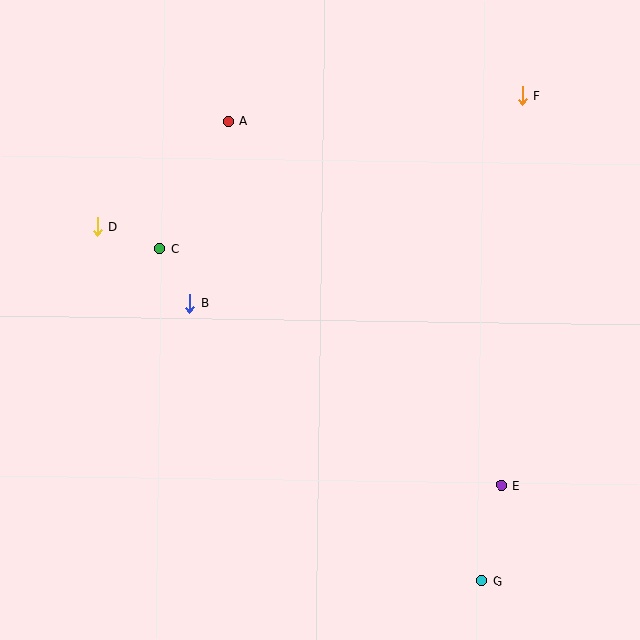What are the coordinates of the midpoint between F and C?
The midpoint between F and C is at (341, 172).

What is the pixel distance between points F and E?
The distance between F and E is 391 pixels.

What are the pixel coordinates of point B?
Point B is at (190, 304).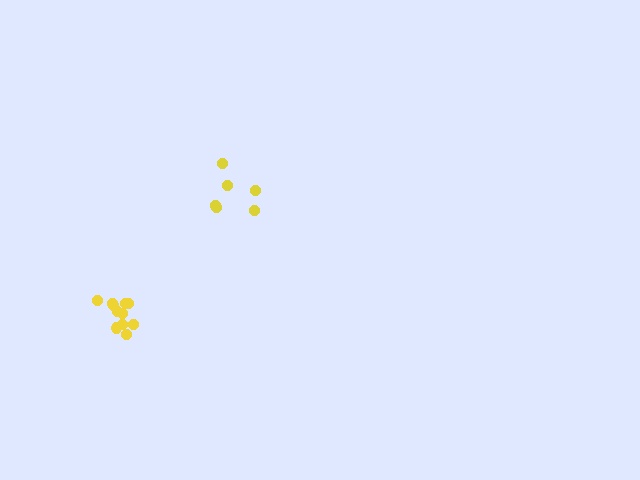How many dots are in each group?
Group 1: 6 dots, Group 2: 11 dots (17 total).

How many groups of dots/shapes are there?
There are 2 groups.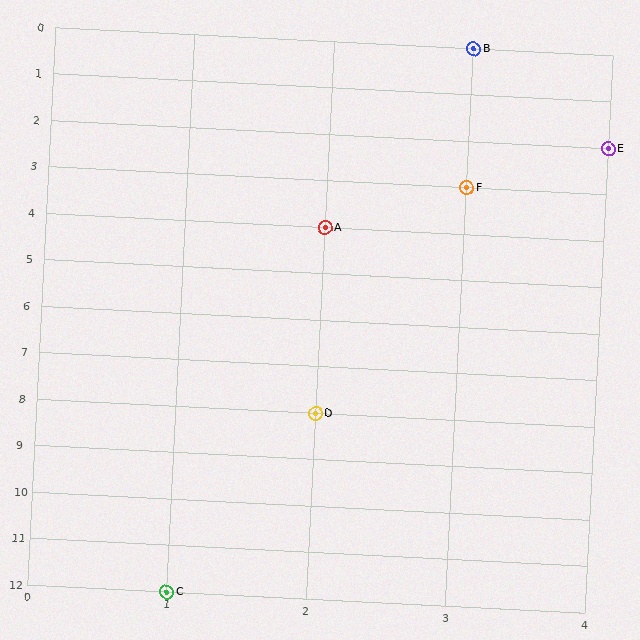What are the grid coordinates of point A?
Point A is at grid coordinates (2, 4).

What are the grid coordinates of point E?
Point E is at grid coordinates (4, 2).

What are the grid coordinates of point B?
Point B is at grid coordinates (3, 0).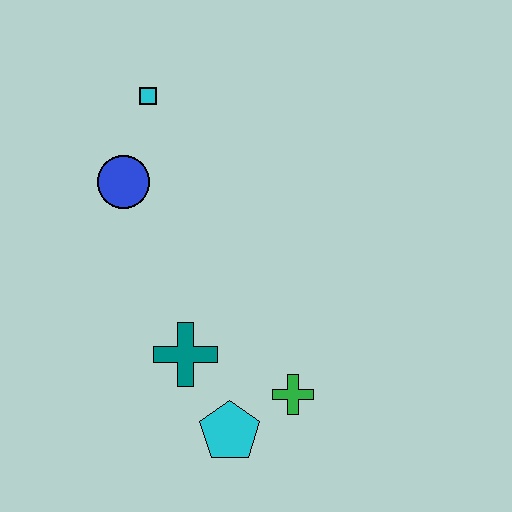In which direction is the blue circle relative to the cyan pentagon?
The blue circle is above the cyan pentagon.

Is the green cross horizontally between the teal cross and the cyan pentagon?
No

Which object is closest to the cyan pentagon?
The green cross is closest to the cyan pentagon.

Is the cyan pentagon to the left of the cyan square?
No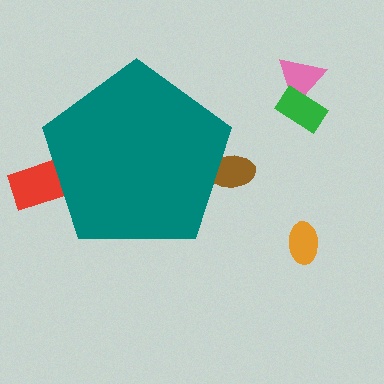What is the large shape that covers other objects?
A teal pentagon.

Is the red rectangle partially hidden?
Yes, the red rectangle is partially hidden behind the teal pentagon.